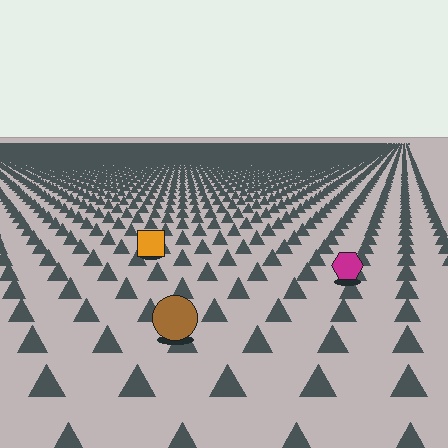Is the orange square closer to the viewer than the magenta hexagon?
No. The magenta hexagon is closer — you can tell from the texture gradient: the ground texture is coarser near it.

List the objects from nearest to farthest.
From nearest to farthest: the brown circle, the magenta hexagon, the orange square.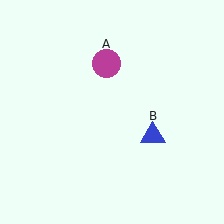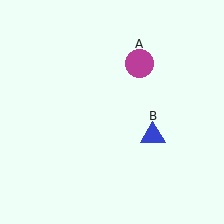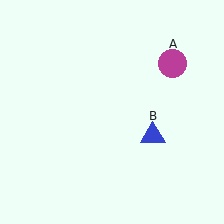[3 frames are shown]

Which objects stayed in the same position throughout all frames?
Blue triangle (object B) remained stationary.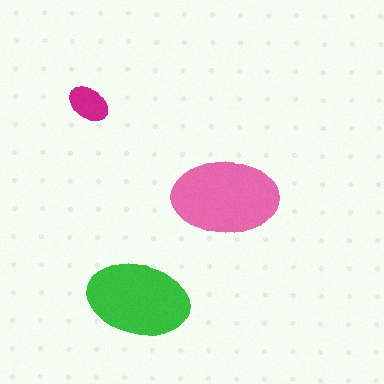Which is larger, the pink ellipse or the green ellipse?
The pink one.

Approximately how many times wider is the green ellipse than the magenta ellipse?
About 2.5 times wider.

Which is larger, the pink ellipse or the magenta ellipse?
The pink one.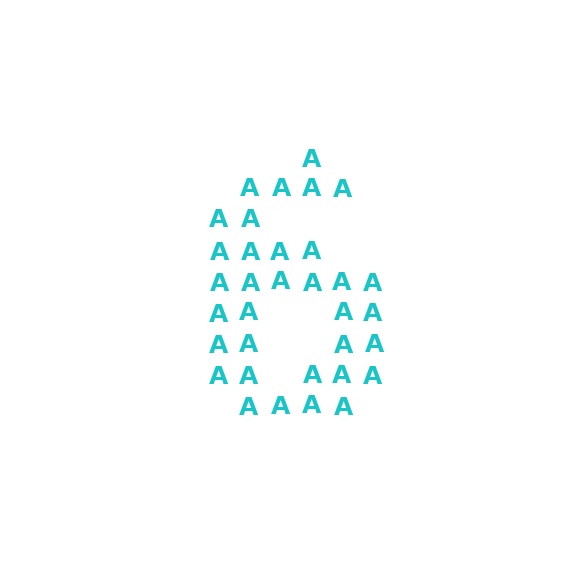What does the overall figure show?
The overall figure shows the digit 6.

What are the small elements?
The small elements are letter A's.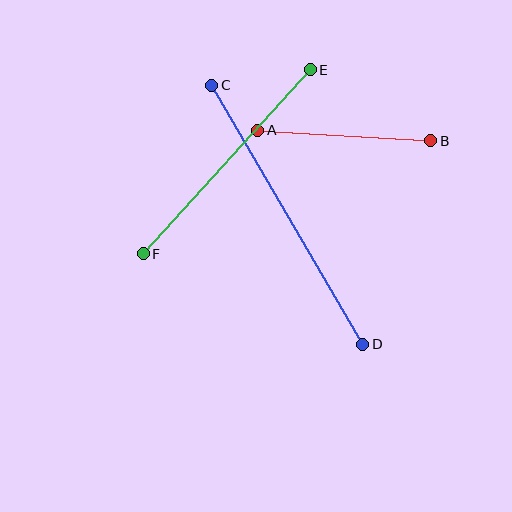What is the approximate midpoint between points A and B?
The midpoint is at approximately (344, 136) pixels.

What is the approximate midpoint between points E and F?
The midpoint is at approximately (227, 162) pixels.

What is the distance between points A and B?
The distance is approximately 173 pixels.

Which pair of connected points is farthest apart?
Points C and D are farthest apart.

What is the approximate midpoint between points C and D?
The midpoint is at approximately (287, 215) pixels.